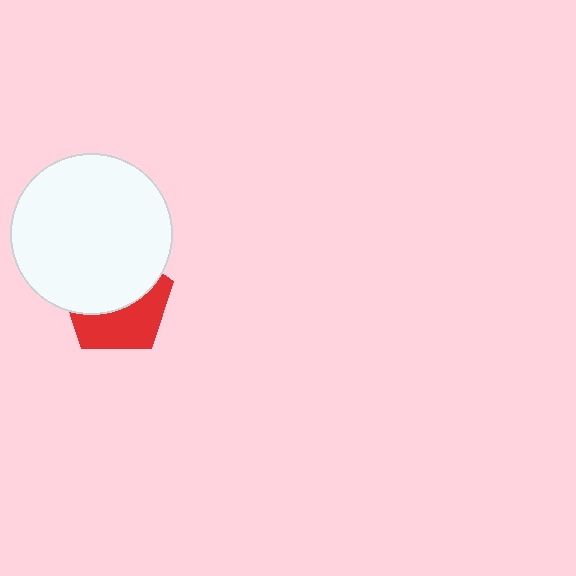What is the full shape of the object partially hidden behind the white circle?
The partially hidden object is a red pentagon.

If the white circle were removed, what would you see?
You would see the complete red pentagon.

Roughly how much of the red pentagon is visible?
About half of it is visible (roughly 45%).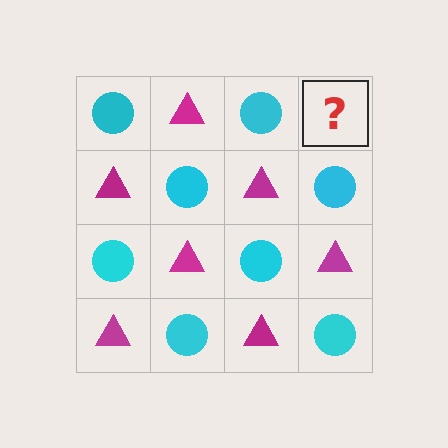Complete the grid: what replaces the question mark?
The question mark should be replaced with a magenta triangle.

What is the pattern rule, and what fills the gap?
The rule is that it alternates cyan circle and magenta triangle in a checkerboard pattern. The gap should be filled with a magenta triangle.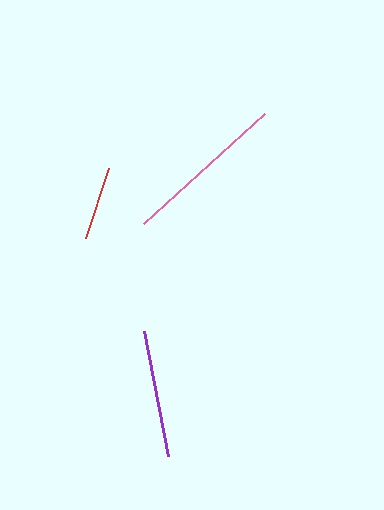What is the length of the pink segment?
The pink segment is approximately 164 pixels long.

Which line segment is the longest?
The pink line is the longest at approximately 164 pixels.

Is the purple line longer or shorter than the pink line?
The pink line is longer than the purple line.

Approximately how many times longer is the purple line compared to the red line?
The purple line is approximately 1.7 times the length of the red line.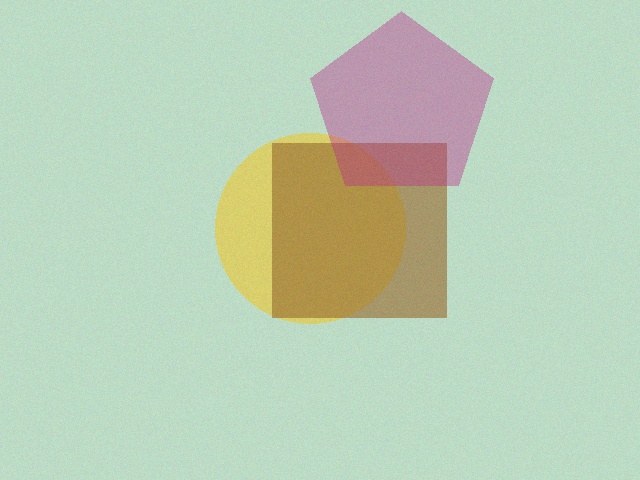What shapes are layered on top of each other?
The layered shapes are: a yellow circle, a brown square, a magenta pentagon.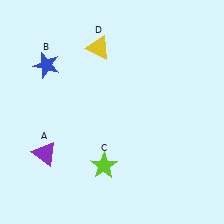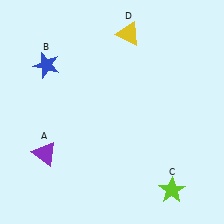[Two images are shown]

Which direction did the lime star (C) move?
The lime star (C) moved right.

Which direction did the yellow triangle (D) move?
The yellow triangle (D) moved right.